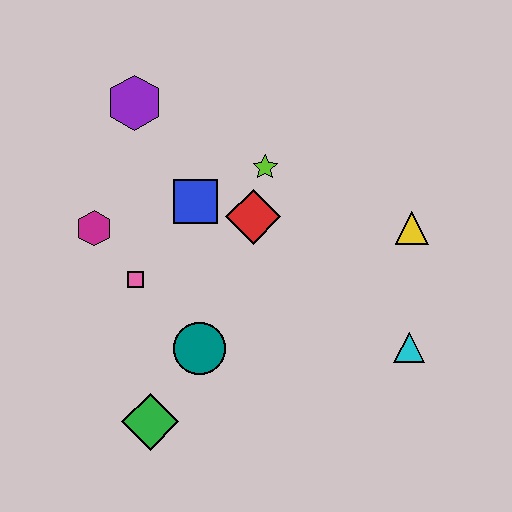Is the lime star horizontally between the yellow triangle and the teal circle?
Yes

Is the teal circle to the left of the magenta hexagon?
No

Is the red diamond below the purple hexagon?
Yes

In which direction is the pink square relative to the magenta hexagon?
The pink square is below the magenta hexagon.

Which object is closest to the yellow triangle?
The cyan triangle is closest to the yellow triangle.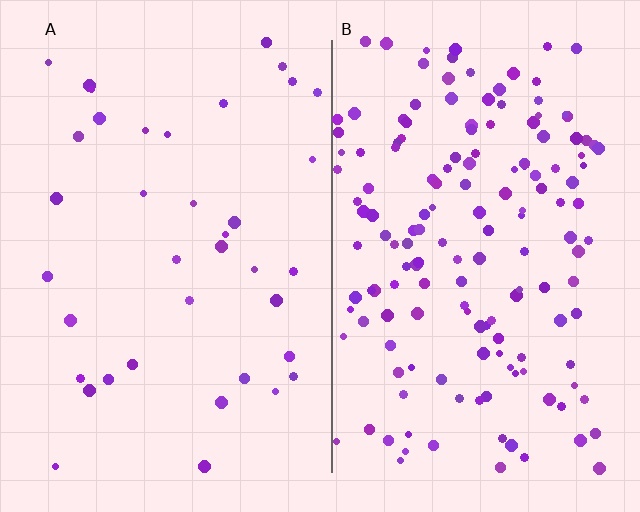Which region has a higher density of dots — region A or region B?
B (the right).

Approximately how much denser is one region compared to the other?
Approximately 4.2× — region B over region A.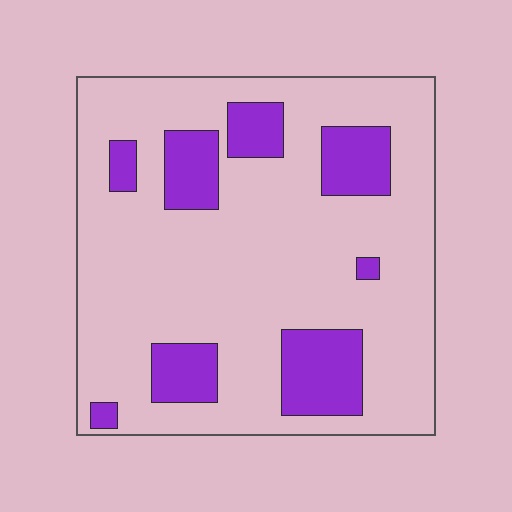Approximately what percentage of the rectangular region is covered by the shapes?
Approximately 20%.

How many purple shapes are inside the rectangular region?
8.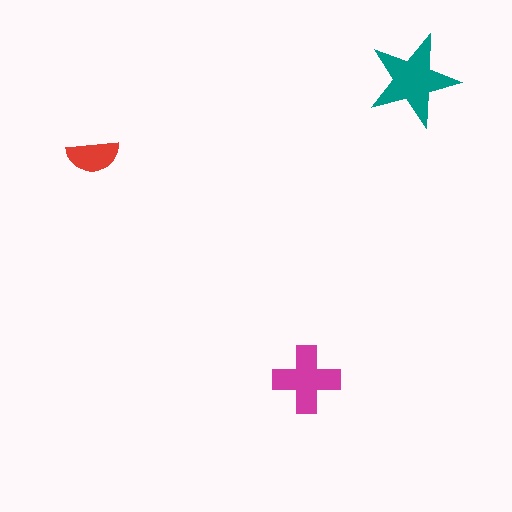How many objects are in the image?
There are 3 objects in the image.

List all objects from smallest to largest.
The red semicircle, the magenta cross, the teal star.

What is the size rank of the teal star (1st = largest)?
1st.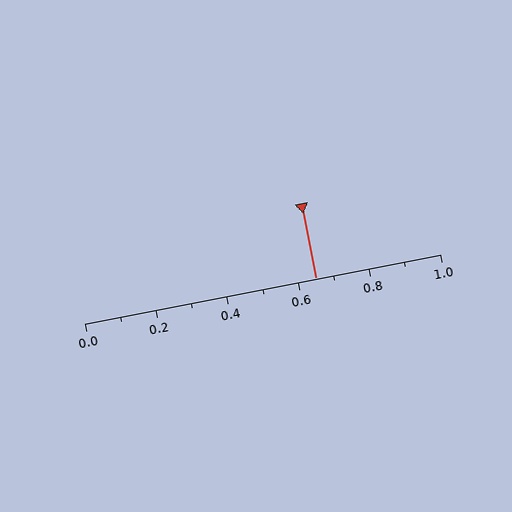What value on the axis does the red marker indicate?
The marker indicates approximately 0.65.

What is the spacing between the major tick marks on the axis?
The major ticks are spaced 0.2 apart.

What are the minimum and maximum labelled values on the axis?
The axis runs from 0.0 to 1.0.